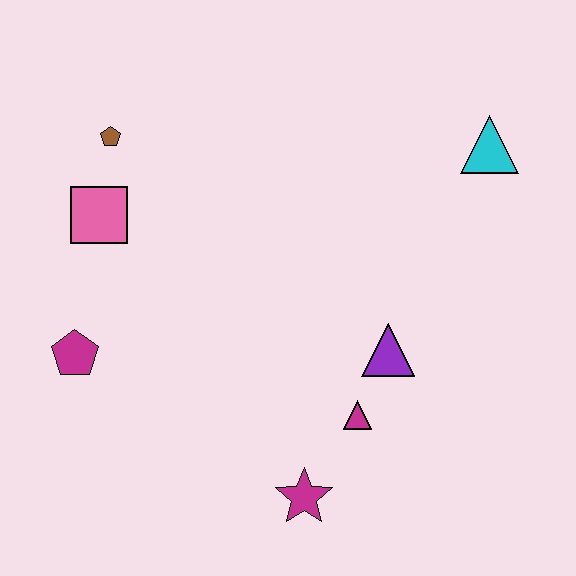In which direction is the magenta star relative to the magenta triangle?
The magenta star is below the magenta triangle.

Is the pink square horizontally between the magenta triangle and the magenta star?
No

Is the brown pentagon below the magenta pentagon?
No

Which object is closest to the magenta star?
The magenta triangle is closest to the magenta star.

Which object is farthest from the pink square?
The cyan triangle is farthest from the pink square.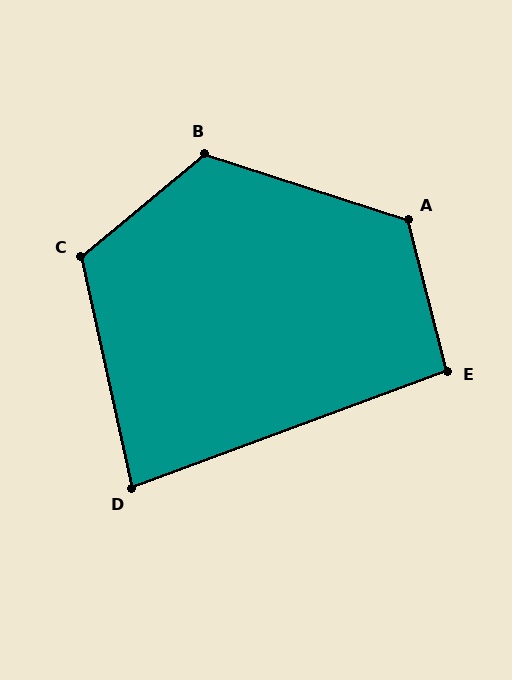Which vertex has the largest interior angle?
A, at approximately 123 degrees.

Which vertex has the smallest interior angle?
D, at approximately 82 degrees.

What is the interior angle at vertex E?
Approximately 96 degrees (obtuse).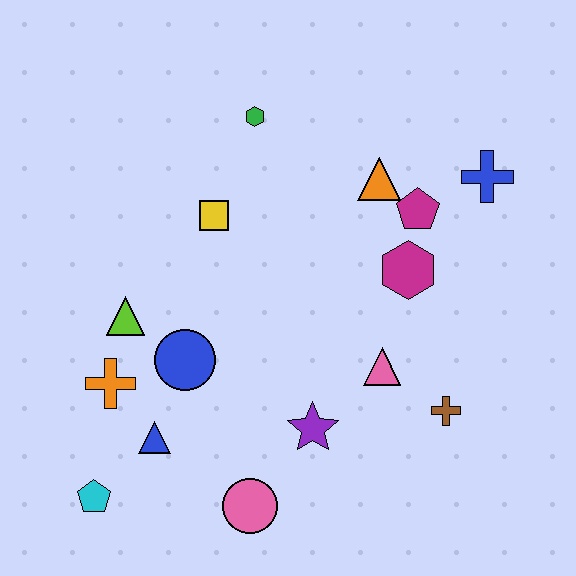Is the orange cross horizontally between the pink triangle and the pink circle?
No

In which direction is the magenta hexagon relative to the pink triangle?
The magenta hexagon is above the pink triangle.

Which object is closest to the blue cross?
The magenta pentagon is closest to the blue cross.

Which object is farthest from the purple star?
The green hexagon is farthest from the purple star.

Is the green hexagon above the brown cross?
Yes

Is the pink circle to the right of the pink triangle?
No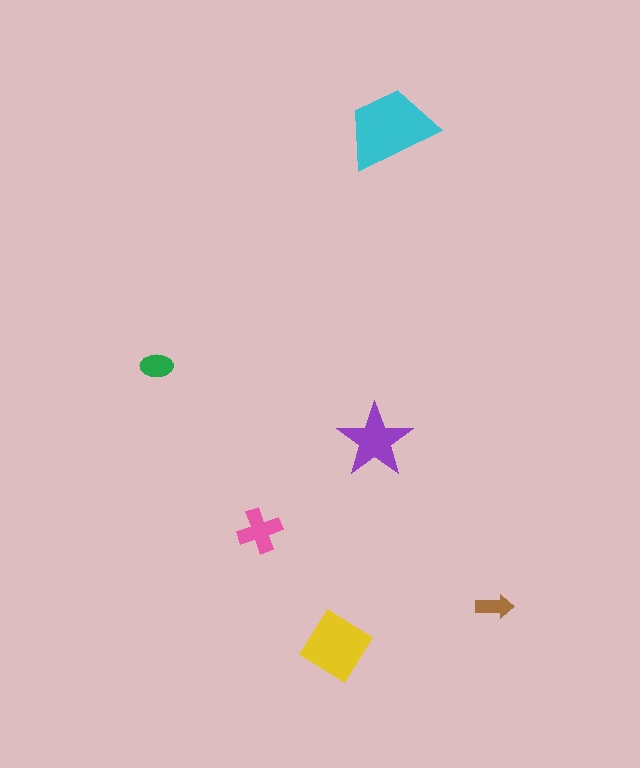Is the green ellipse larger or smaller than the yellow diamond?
Smaller.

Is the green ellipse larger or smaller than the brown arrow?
Larger.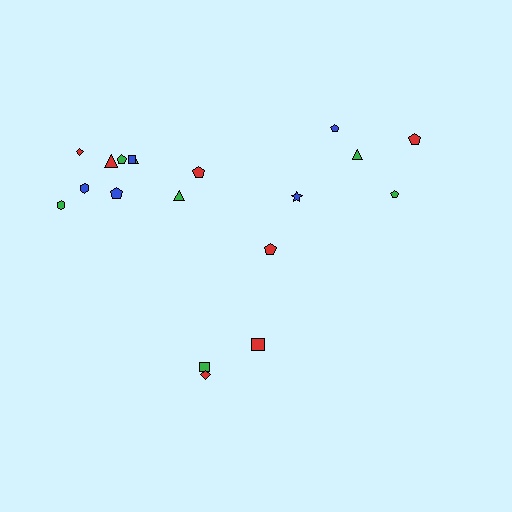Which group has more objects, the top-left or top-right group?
The top-left group.